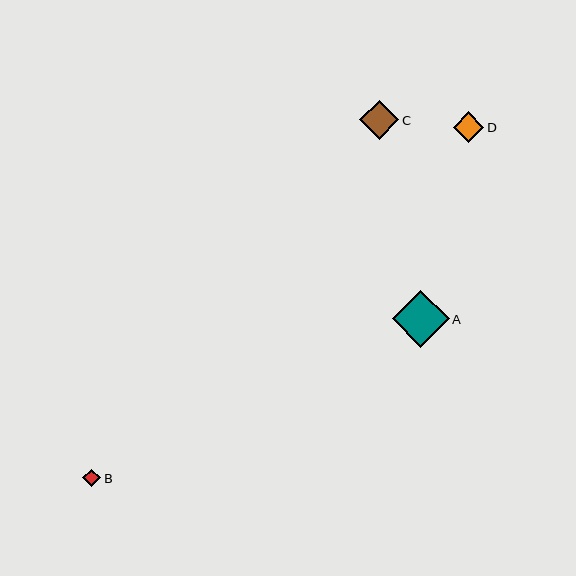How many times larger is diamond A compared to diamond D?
Diamond A is approximately 1.9 times the size of diamond D.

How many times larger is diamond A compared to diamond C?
Diamond A is approximately 1.4 times the size of diamond C.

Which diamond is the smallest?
Diamond B is the smallest with a size of approximately 18 pixels.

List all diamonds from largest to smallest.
From largest to smallest: A, C, D, B.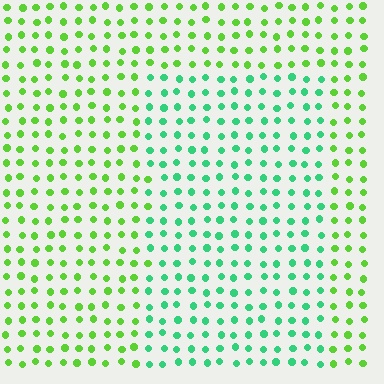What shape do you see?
I see a rectangle.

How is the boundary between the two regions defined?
The boundary is defined purely by a slight shift in hue (about 43 degrees). Spacing, size, and orientation are identical on both sides.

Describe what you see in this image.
The image is filled with small lime elements in a uniform arrangement. A rectangle-shaped region is visible where the elements are tinted to a slightly different hue, forming a subtle color boundary.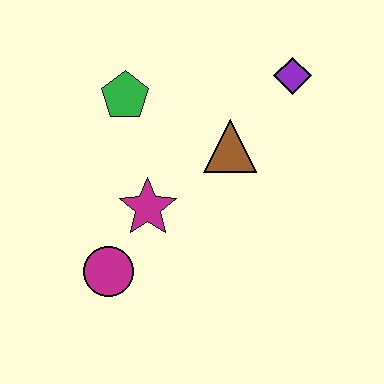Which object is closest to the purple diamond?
The brown triangle is closest to the purple diamond.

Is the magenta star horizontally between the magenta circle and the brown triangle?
Yes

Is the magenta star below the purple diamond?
Yes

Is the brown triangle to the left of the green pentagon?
No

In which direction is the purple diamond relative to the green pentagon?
The purple diamond is to the right of the green pentagon.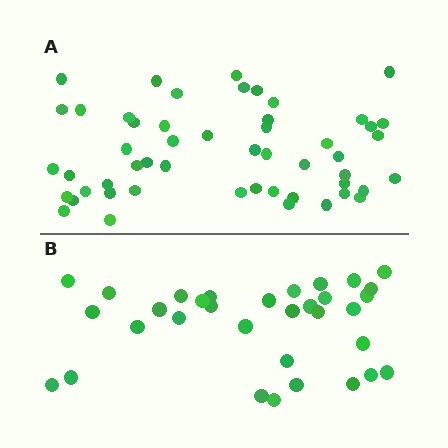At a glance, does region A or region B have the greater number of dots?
Region A (the top region) has more dots.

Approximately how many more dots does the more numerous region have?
Region A has approximately 20 more dots than region B.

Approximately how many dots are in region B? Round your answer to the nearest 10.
About 30 dots. (The exact count is 33, which rounds to 30.)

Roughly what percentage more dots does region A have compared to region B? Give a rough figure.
About 60% more.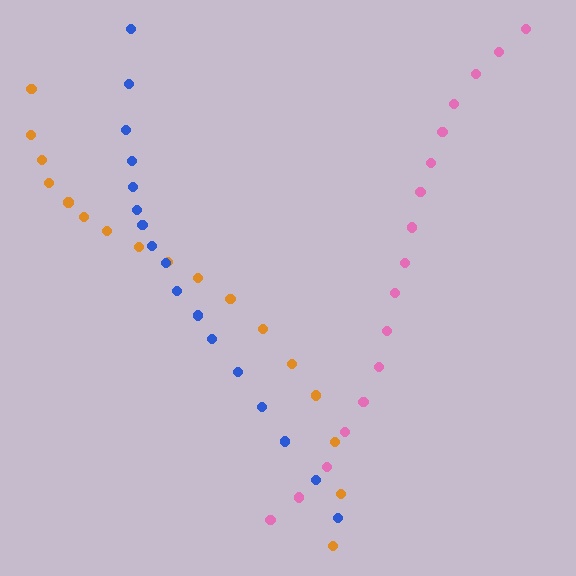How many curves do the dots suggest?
There are 3 distinct paths.